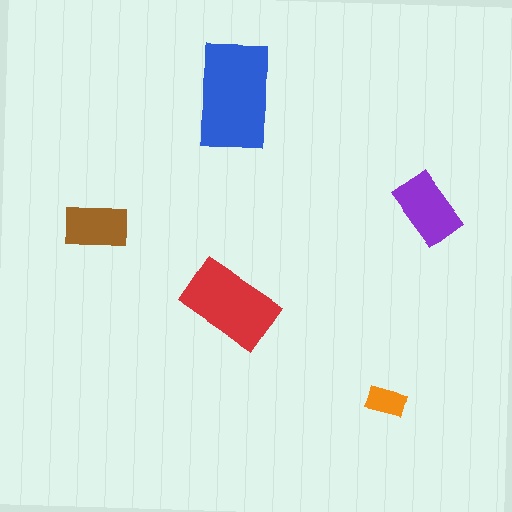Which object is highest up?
The blue rectangle is topmost.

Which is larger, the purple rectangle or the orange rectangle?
The purple one.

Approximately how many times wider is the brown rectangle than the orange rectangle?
About 1.5 times wider.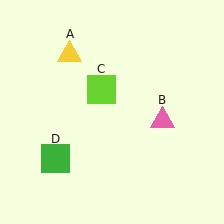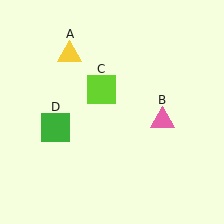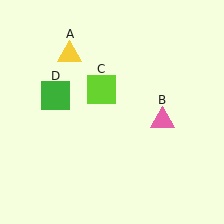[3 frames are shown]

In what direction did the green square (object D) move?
The green square (object D) moved up.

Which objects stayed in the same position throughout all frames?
Yellow triangle (object A) and pink triangle (object B) and lime square (object C) remained stationary.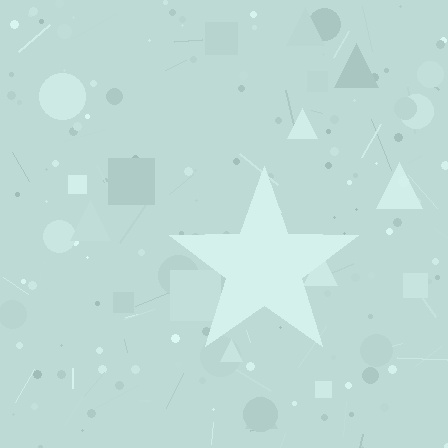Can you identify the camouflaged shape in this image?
The camouflaged shape is a star.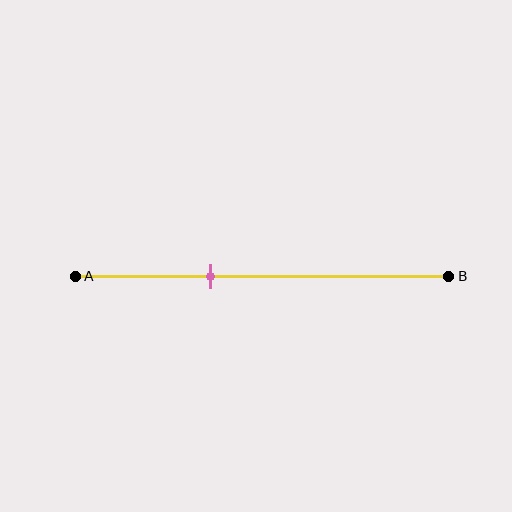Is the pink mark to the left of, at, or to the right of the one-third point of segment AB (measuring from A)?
The pink mark is approximately at the one-third point of segment AB.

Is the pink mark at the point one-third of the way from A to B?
Yes, the mark is approximately at the one-third point.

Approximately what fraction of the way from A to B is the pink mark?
The pink mark is approximately 35% of the way from A to B.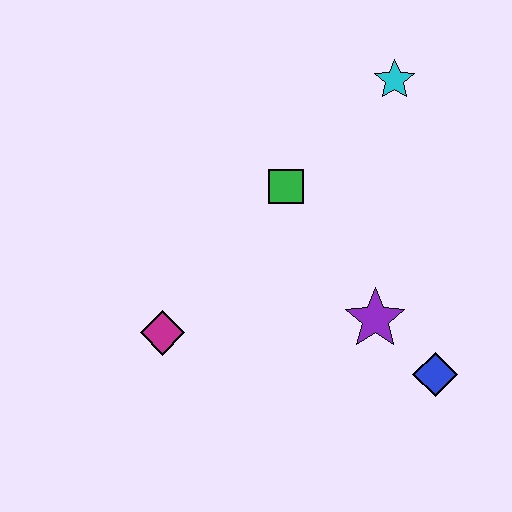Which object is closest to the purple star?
The blue diamond is closest to the purple star.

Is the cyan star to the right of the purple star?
Yes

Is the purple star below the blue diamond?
No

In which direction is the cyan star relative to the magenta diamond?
The cyan star is above the magenta diamond.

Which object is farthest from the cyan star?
The magenta diamond is farthest from the cyan star.